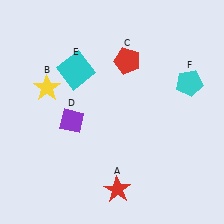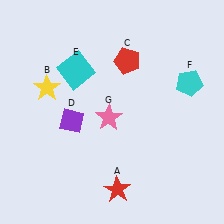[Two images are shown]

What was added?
A pink star (G) was added in Image 2.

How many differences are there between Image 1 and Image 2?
There is 1 difference between the two images.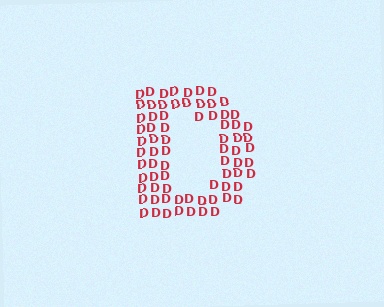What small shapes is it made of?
It is made of small letter D's.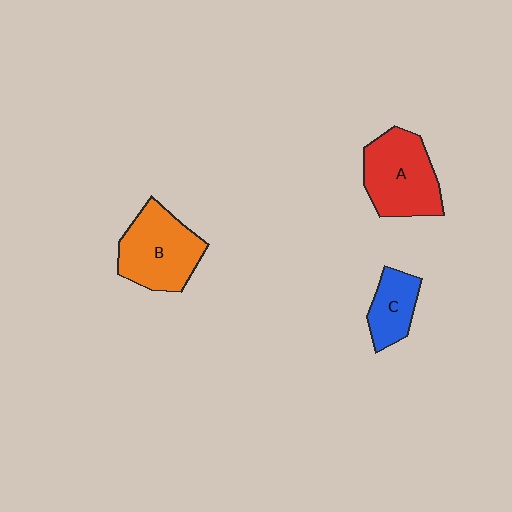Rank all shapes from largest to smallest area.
From largest to smallest: A (red), B (orange), C (blue).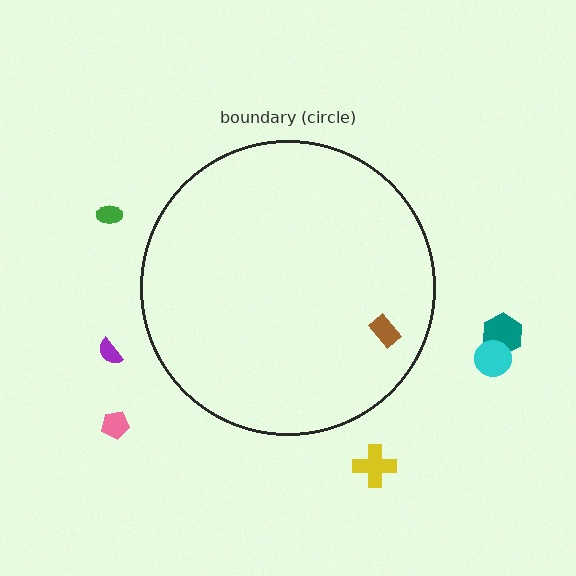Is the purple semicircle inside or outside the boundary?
Outside.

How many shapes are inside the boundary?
1 inside, 6 outside.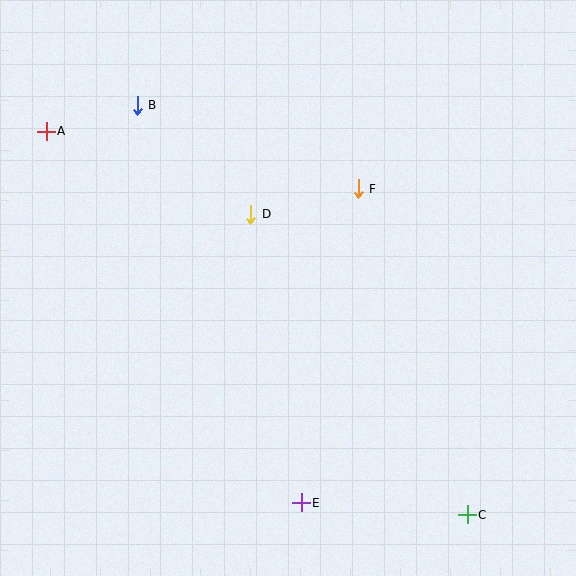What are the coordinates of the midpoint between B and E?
The midpoint between B and E is at (219, 304).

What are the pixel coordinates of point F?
Point F is at (358, 189).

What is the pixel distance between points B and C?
The distance between B and C is 526 pixels.